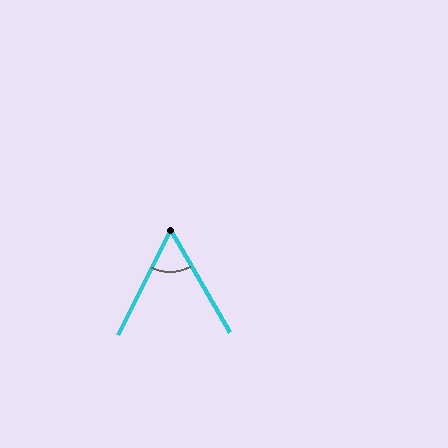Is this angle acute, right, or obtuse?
It is acute.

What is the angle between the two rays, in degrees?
Approximately 57 degrees.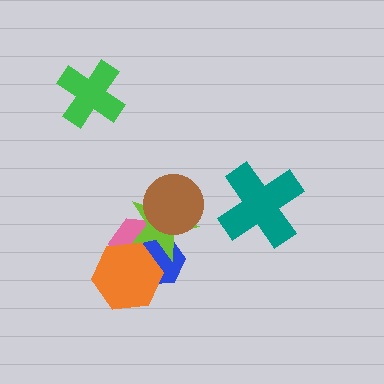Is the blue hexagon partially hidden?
Yes, it is partially covered by another shape.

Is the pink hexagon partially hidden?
Yes, it is partially covered by another shape.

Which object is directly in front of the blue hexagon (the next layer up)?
The lime star is directly in front of the blue hexagon.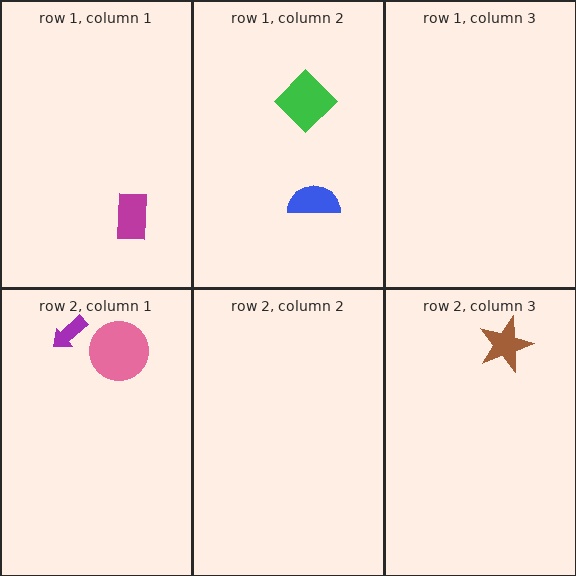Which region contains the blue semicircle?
The row 1, column 2 region.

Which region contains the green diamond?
The row 1, column 2 region.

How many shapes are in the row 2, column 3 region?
1.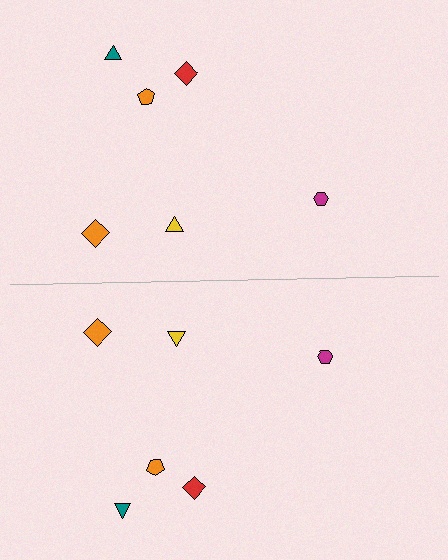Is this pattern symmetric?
Yes, this pattern has bilateral (reflection) symmetry.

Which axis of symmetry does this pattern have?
The pattern has a horizontal axis of symmetry running through the center of the image.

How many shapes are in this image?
There are 12 shapes in this image.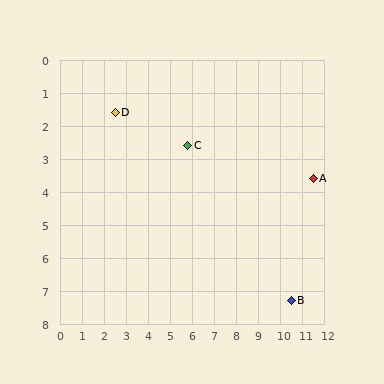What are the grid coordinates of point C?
Point C is at approximately (5.8, 2.6).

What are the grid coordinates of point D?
Point D is at approximately (2.5, 1.6).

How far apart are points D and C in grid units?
Points D and C are about 3.4 grid units apart.